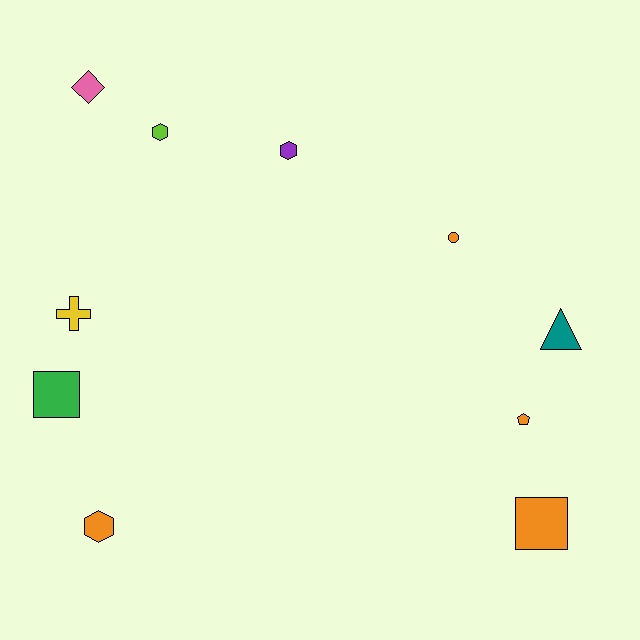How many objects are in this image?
There are 10 objects.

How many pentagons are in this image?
There is 1 pentagon.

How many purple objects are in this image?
There is 1 purple object.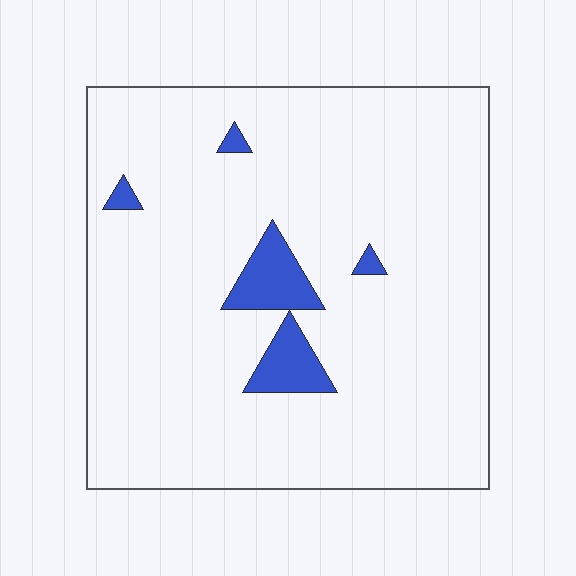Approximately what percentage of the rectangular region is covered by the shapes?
Approximately 5%.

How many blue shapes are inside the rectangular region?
5.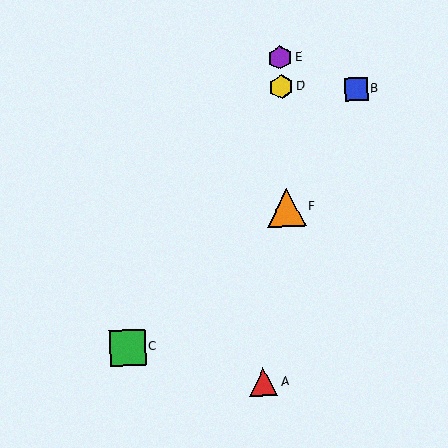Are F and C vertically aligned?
No, F is at x≈286 and C is at x≈127.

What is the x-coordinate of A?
Object A is at x≈264.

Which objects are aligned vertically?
Objects D, E, F are aligned vertically.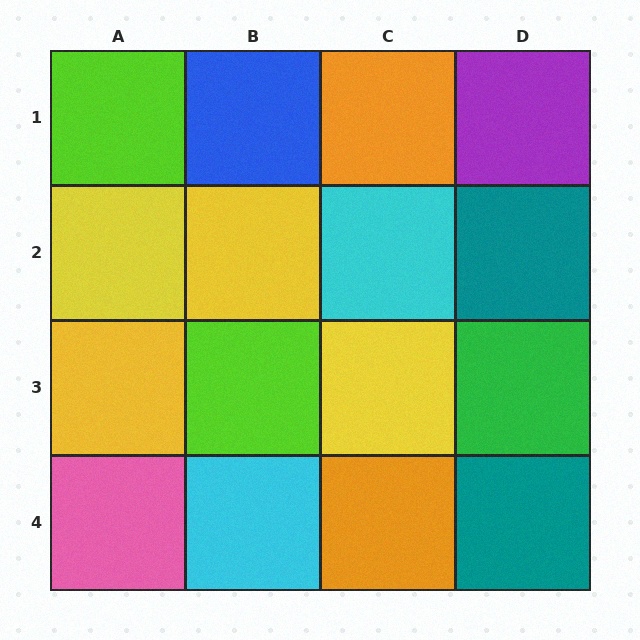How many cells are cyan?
2 cells are cyan.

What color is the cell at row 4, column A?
Pink.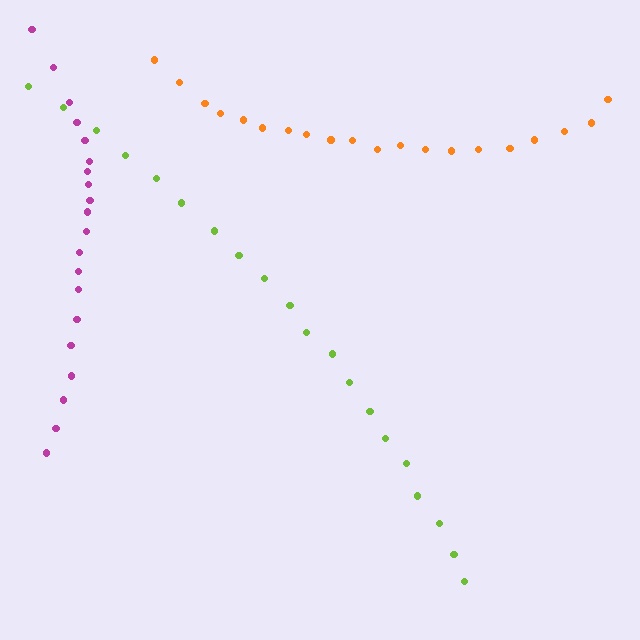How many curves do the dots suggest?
There are 3 distinct paths.